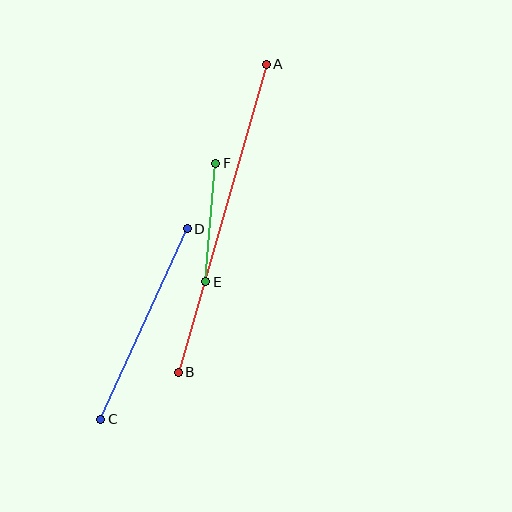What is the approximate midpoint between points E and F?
The midpoint is at approximately (211, 223) pixels.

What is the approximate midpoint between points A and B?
The midpoint is at approximately (222, 218) pixels.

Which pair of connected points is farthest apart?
Points A and B are farthest apart.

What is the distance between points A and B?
The distance is approximately 321 pixels.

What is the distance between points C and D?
The distance is approximately 209 pixels.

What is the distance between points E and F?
The distance is approximately 119 pixels.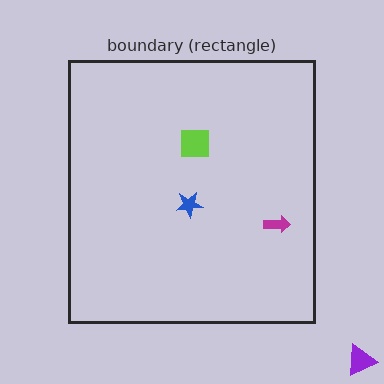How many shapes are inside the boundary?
3 inside, 1 outside.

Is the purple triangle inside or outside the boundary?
Outside.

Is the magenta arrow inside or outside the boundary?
Inside.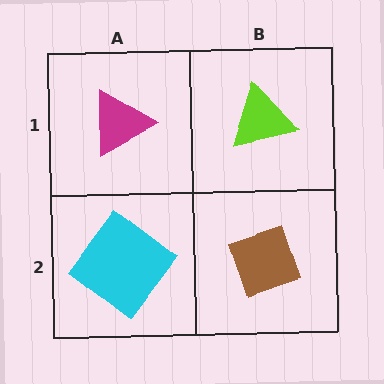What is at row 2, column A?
A cyan diamond.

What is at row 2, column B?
A brown diamond.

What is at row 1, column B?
A lime triangle.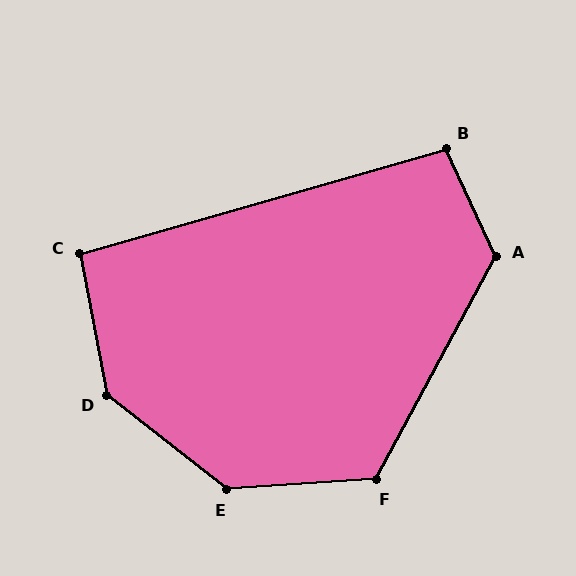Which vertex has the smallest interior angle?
C, at approximately 95 degrees.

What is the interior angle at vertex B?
Approximately 99 degrees (obtuse).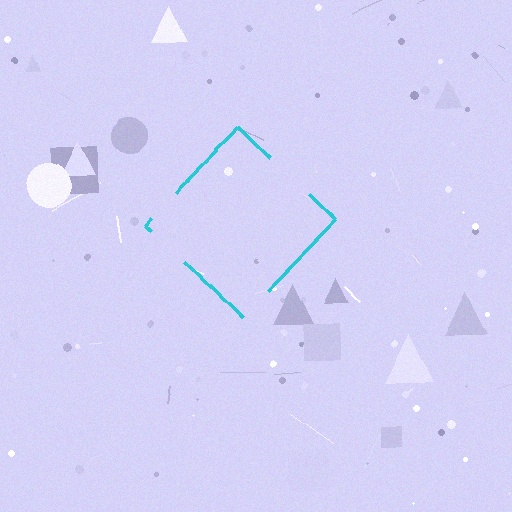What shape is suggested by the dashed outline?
The dashed outline suggests a diamond.